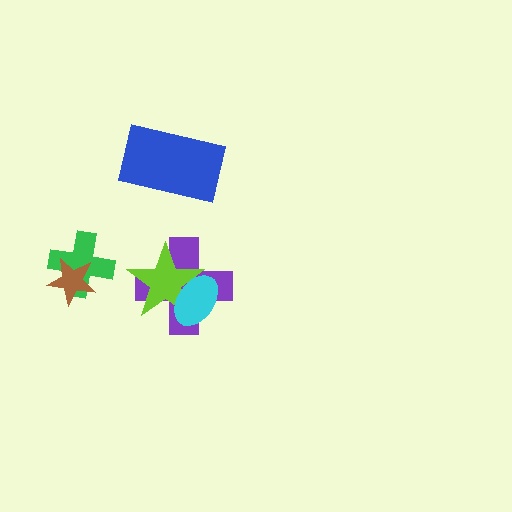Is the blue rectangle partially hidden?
No, no other shape covers it.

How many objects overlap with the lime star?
2 objects overlap with the lime star.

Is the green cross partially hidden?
Yes, it is partially covered by another shape.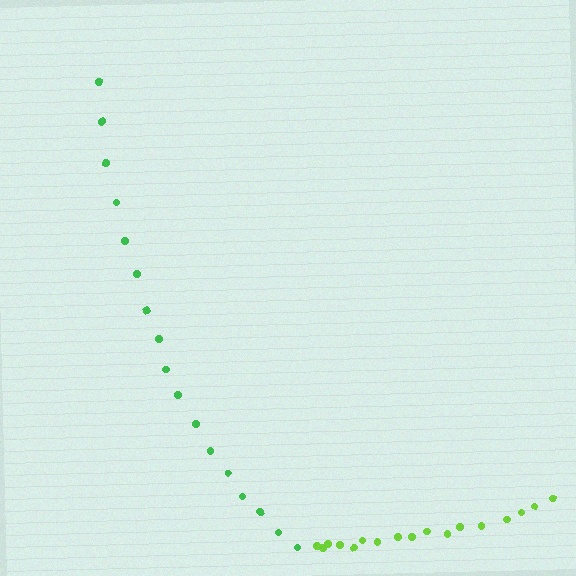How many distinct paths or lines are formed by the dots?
There are 2 distinct paths.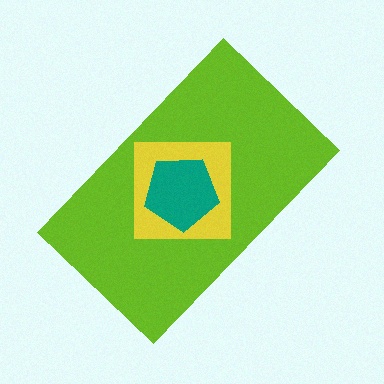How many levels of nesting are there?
3.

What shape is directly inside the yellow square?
The teal pentagon.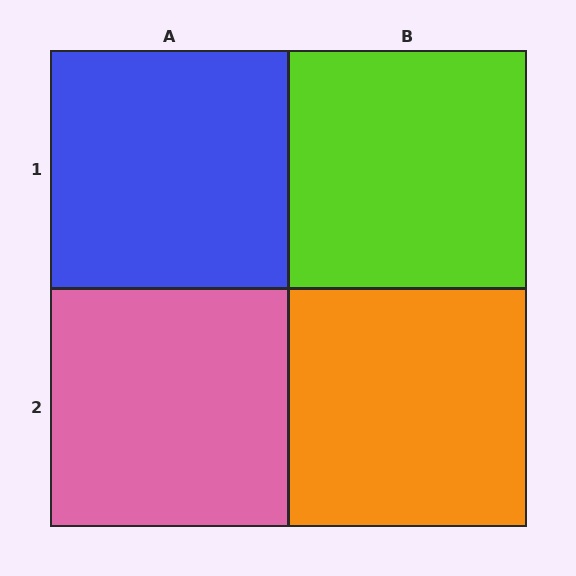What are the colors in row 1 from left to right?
Blue, lime.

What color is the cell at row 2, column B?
Orange.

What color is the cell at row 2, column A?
Pink.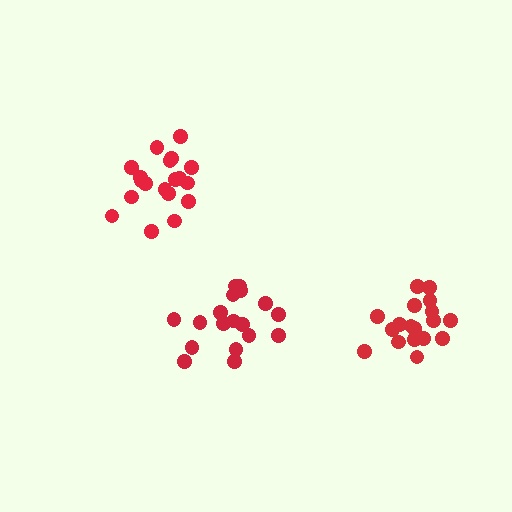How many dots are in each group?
Group 1: 18 dots, Group 2: 20 dots, Group 3: 18 dots (56 total).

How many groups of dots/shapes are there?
There are 3 groups.